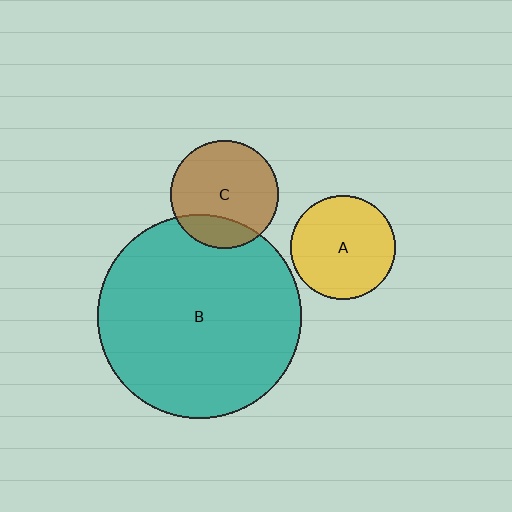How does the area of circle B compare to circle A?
Approximately 3.8 times.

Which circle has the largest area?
Circle B (teal).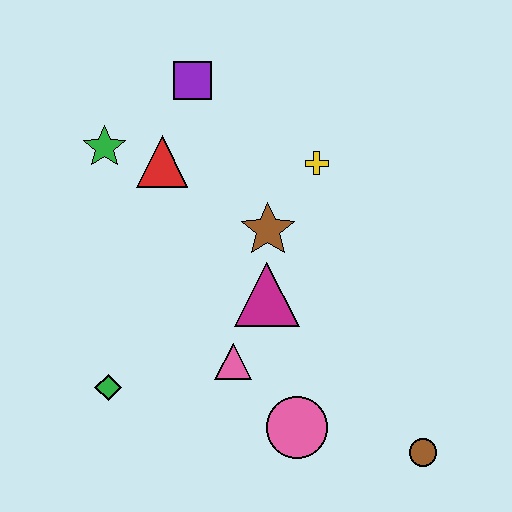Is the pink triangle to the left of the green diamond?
No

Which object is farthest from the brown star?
The brown circle is farthest from the brown star.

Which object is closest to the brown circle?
The pink circle is closest to the brown circle.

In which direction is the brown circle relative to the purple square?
The brown circle is below the purple square.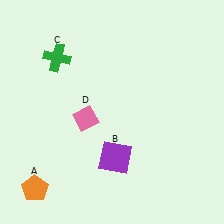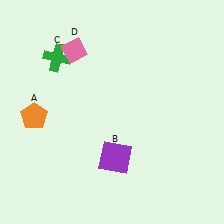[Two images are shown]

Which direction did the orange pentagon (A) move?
The orange pentagon (A) moved up.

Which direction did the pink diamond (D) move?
The pink diamond (D) moved up.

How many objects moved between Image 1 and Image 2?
2 objects moved between the two images.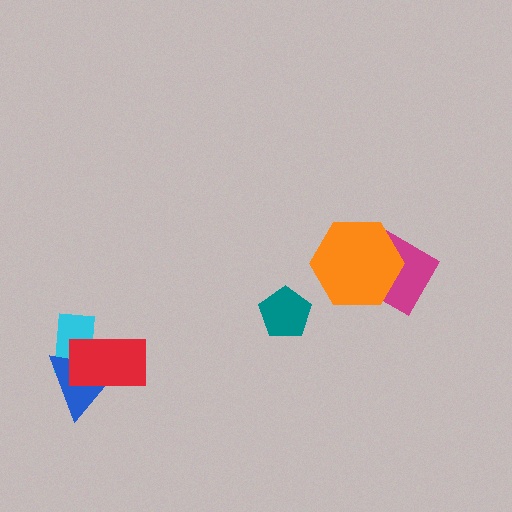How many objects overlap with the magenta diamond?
1 object overlaps with the magenta diamond.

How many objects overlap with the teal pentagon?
0 objects overlap with the teal pentagon.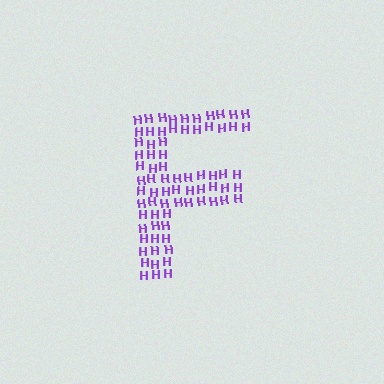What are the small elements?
The small elements are letter H's.